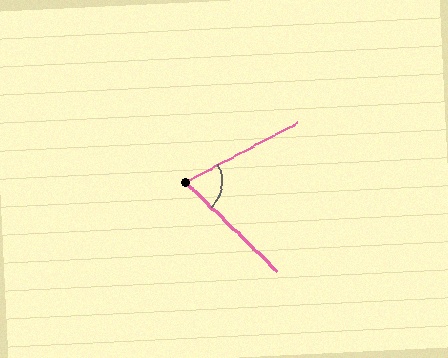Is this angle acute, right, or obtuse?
It is acute.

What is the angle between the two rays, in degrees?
Approximately 72 degrees.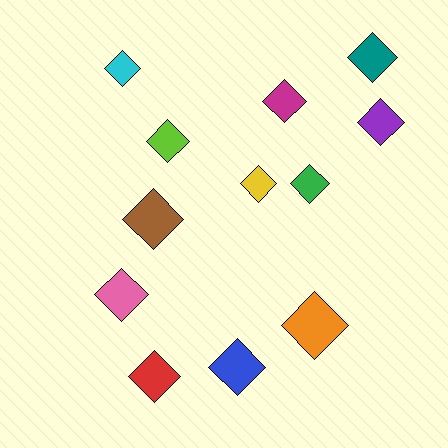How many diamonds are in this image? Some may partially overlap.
There are 12 diamonds.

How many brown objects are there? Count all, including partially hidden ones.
There is 1 brown object.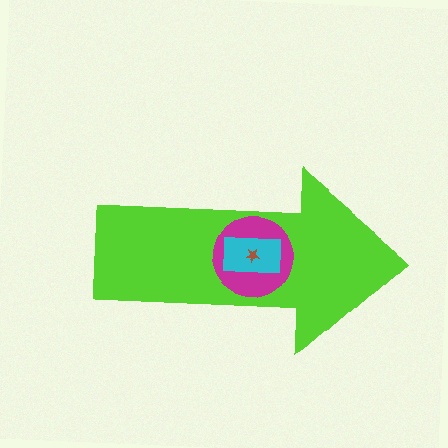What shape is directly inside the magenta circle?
The cyan rectangle.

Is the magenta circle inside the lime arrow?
Yes.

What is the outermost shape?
The lime arrow.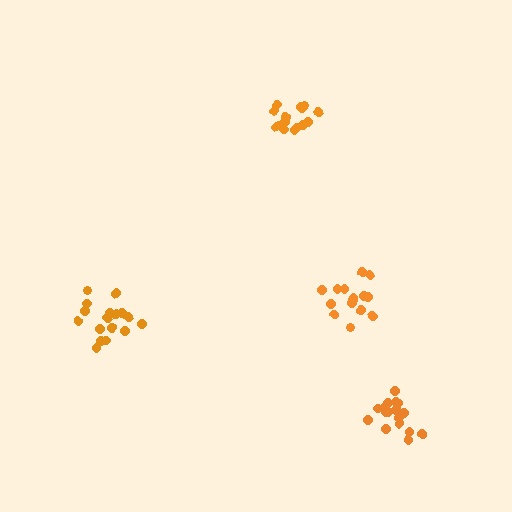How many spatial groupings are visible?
There are 4 spatial groupings.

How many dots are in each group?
Group 1: 17 dots, Group 2: 15 dots, Group 3: 17 dots, Group 4: 15 dots (64 total).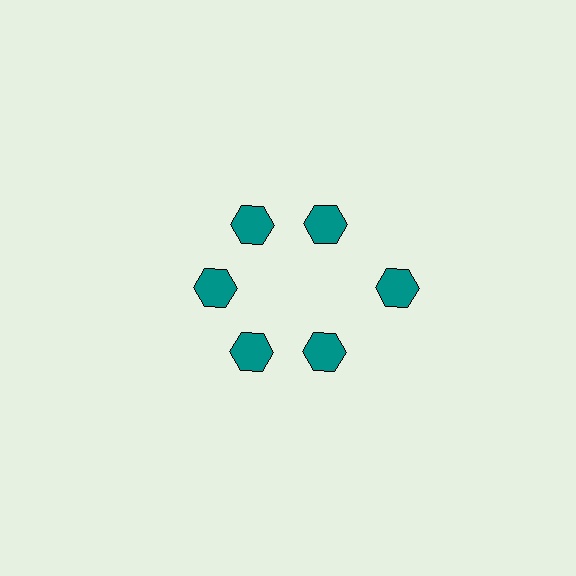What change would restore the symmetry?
The symmetry would be restored by moving it inward, back onto the ring so that all 6 hexagons sit at equal angles and equal distance from the center.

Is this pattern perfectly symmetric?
No. The 6 teal hexagons are arranged in a ring, but one element near the 3 o'clock position is pushed outward from the center, breaking the 6-fold rotational symmetry.